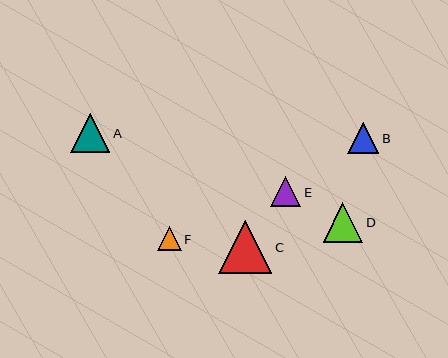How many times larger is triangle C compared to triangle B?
Triangle C is approximately 1.7 times the size of triangle B.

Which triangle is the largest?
Triangle C is the largest with a size of approximately 53 pixels.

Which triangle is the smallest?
Triangle F is the smallest with a size of approximately 24 pixels.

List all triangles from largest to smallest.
From largest to smallest: C, D, A, B, E, F.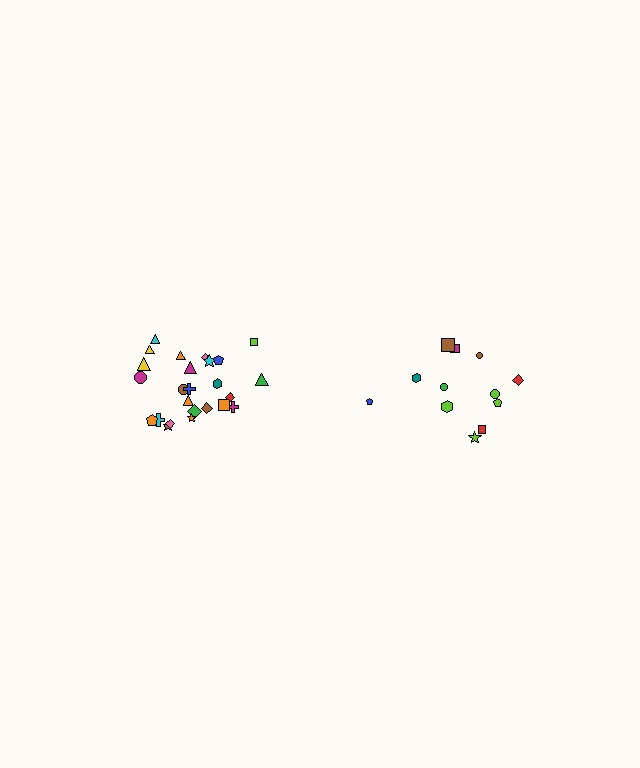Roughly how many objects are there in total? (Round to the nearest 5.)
Roughly 35 objects in total.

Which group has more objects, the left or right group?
The left group.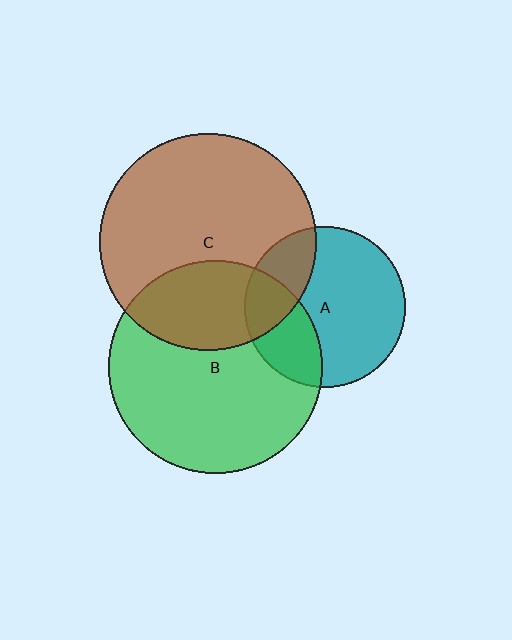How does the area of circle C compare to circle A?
Approximately 1.8 times.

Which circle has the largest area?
Circle C (brown).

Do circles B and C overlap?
Yes.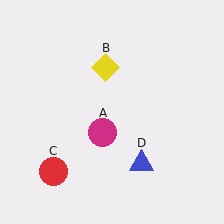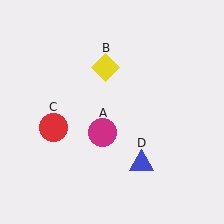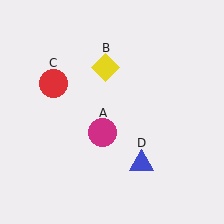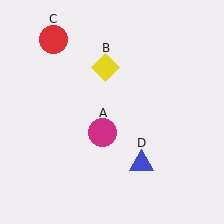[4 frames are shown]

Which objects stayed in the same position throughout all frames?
Magenta circle (object A) and yellow diamond (object B) and blue triangle (object D) remained stationary.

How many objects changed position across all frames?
1 object changed position: red circle (object C).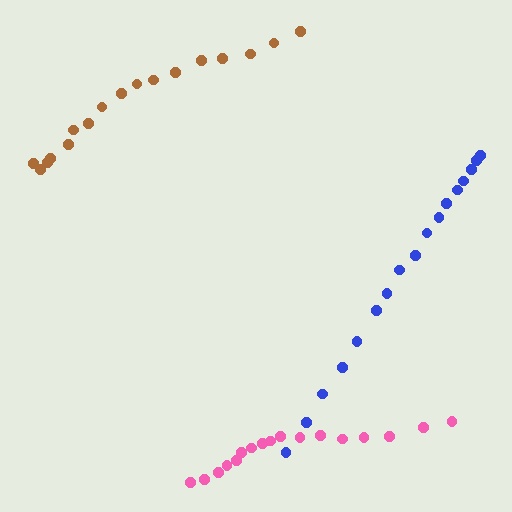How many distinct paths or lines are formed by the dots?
There are 3 distinct paths.